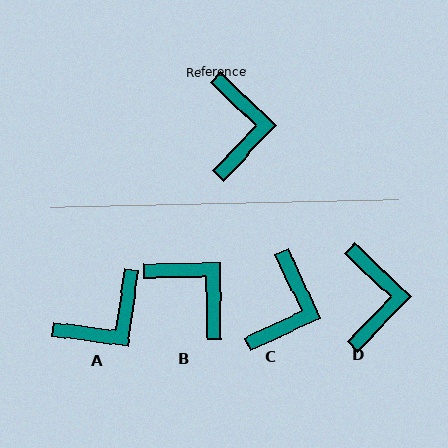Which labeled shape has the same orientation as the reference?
D.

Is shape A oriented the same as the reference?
No, it is off by about 54 degrees.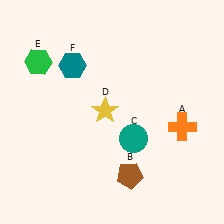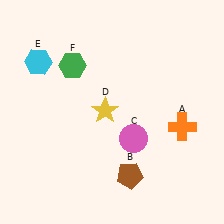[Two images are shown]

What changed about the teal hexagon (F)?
In Image 1, F is teal. In Image 2, it changed to green.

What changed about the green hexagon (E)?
In Image 1, E is green. In Image 2, it changed to cyan.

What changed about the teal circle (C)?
In Image 1, C is teal. In Image 2, it changed to pink.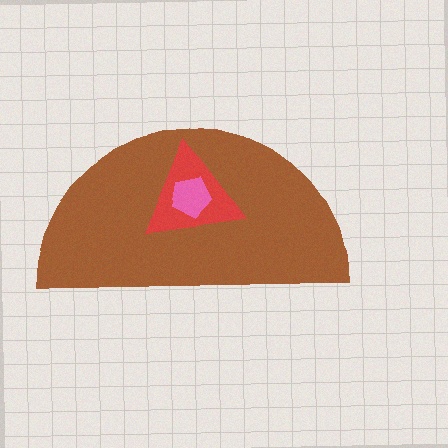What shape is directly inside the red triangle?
The pink pentagon.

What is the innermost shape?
The pink pentagon.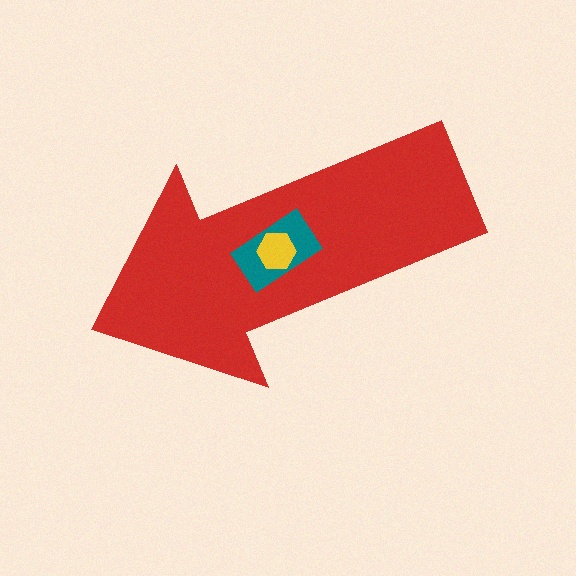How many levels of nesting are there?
3.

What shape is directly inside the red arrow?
The teal rectangle.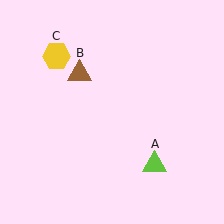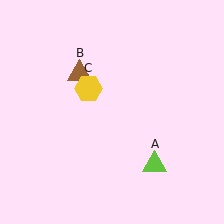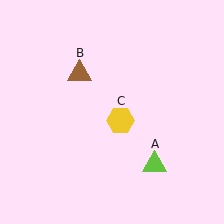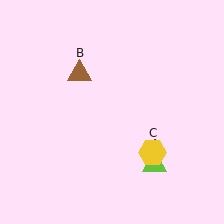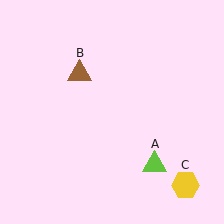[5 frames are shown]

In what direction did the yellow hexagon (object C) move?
The yellow hexagon (object C) moved down and to the right.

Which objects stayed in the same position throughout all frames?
Lime triangle (object A) and brown triangle (object B) remained stationary.